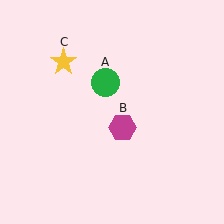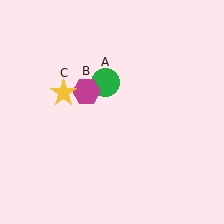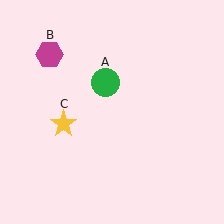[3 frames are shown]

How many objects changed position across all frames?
2 objects changed position: magenta hexagon (object B), yellow star (object C).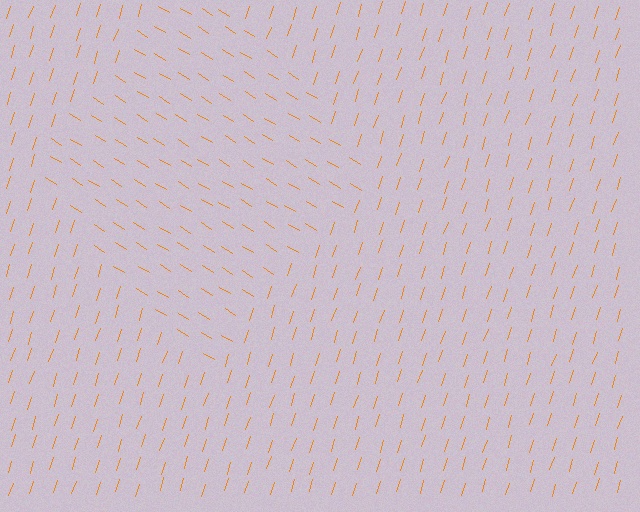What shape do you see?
I see a diamond.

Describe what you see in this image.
The image is filled with small orange line segments. A diamond region in the image has lines oriented differently from the surrounding lines, creating a visible texture boundary.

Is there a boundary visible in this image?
Yes, there is a texture boundary formed by a change in line orientation.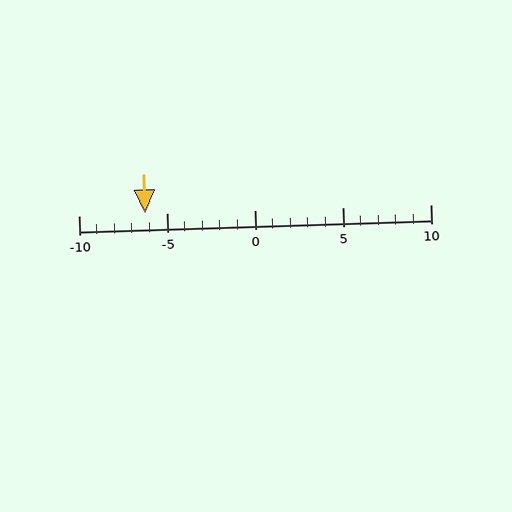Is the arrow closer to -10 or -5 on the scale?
The arrow is closer to -5.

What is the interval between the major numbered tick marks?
The major tick marks are spaced 5 units apart.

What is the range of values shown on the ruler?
The ruler shows values from -10 to 10.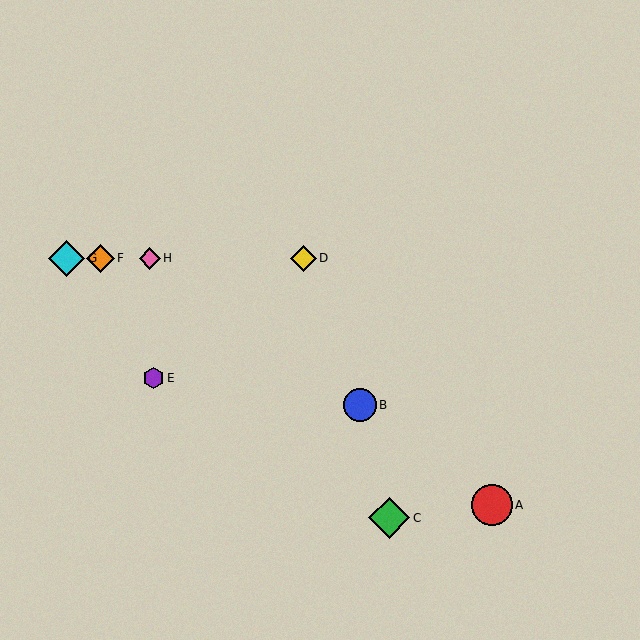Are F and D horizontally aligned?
Yes, both are at y≈259.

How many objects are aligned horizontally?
4 objects (D, F, G, H) are aligned horizontally.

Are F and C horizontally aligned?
No, F is at y≈259 and C is at y≈518.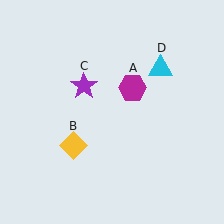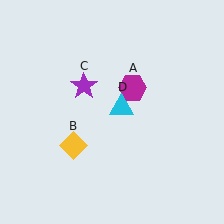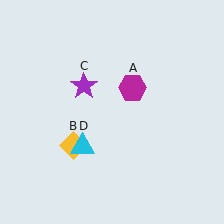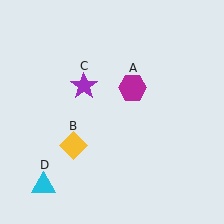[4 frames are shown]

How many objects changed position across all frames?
1 object changed position: cyan triangle (object D).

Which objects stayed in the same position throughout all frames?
Magenta hexagon (object A) and yellow diamond (object B) and purple star (object C) remained stationary.